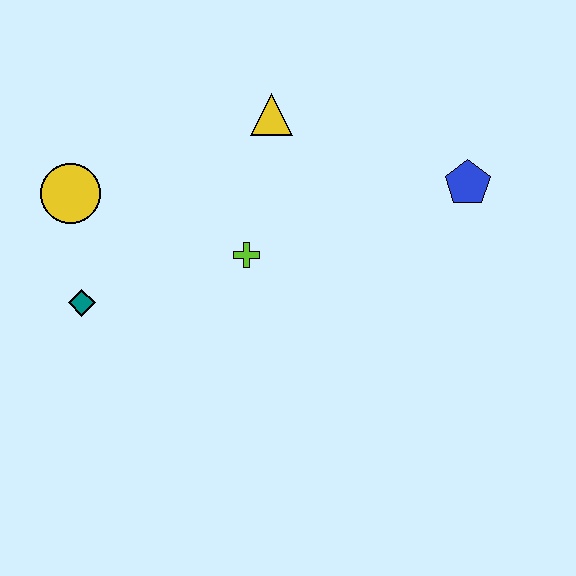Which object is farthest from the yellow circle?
The blue pentagon is farthest from the yellow circle.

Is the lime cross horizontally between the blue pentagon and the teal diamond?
Yes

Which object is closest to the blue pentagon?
The yellow triangle is closest to the blue pentagon.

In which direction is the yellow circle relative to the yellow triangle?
The yellow circle is to the left of the yellow triangle.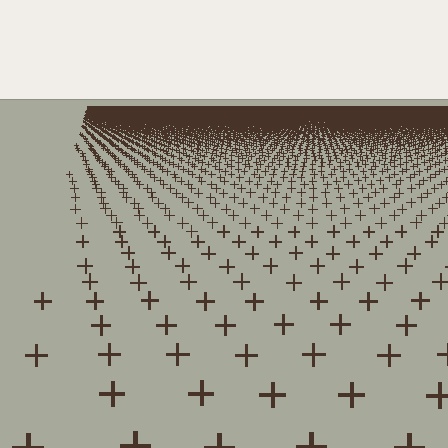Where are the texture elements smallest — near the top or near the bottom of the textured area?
Near the top.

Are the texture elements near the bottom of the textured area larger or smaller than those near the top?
Larger. Near the bottom, elements are closer to the viewer and appear at a bigger on-screen size.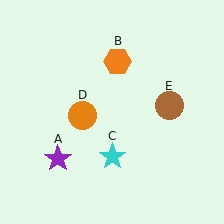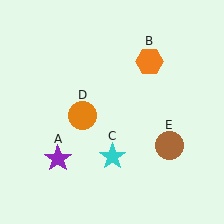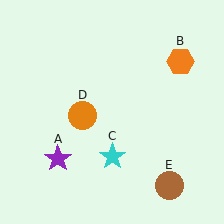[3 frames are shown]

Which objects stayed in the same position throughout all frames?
Purple star (object A) and cyan star (object C) and orange circle (object D) remained stationary.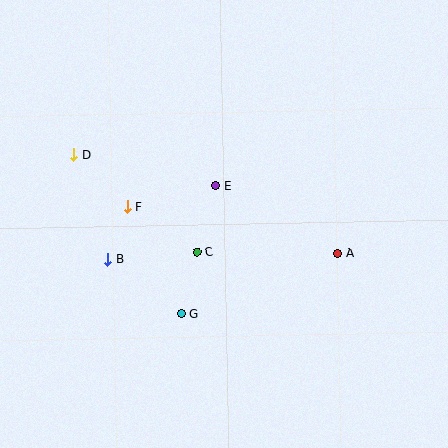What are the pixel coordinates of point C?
Point C is at (197, 253).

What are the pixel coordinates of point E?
Point E is at (216, 186).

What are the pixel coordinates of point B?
Point B is at (107, 260).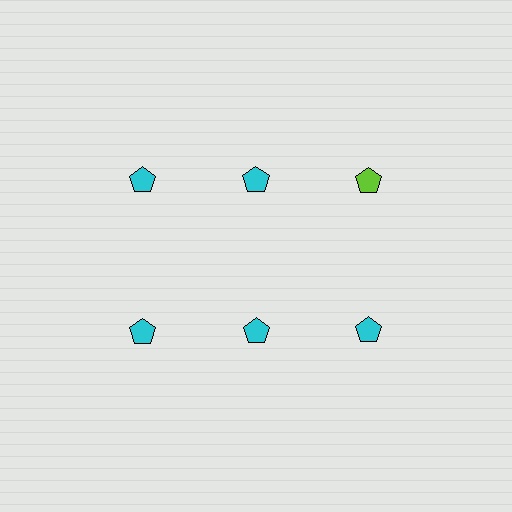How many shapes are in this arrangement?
There are 6 shapes arranged in a grid pattern.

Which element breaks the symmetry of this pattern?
The lime pentagon in the top row, center column breaks the symmetry. All other shapes are cyan pentagons.